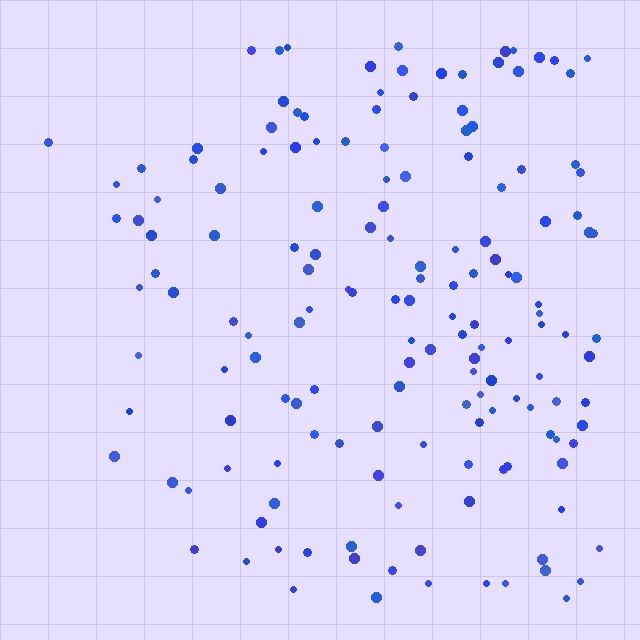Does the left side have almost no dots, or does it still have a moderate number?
Still a moderate number, just noticeably fewer than the right.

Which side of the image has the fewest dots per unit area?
The left.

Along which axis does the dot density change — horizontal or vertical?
Horizontal.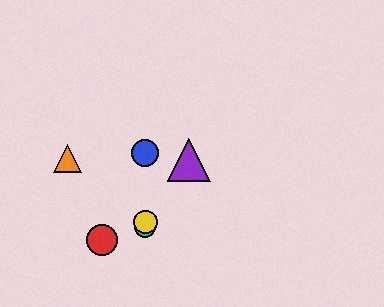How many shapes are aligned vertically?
3 shapes (the blue circle, the green circle, the yellow circle) are aligned vertically.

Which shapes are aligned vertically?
The blue circle, the green circle, the yellow circle are aligned vertically.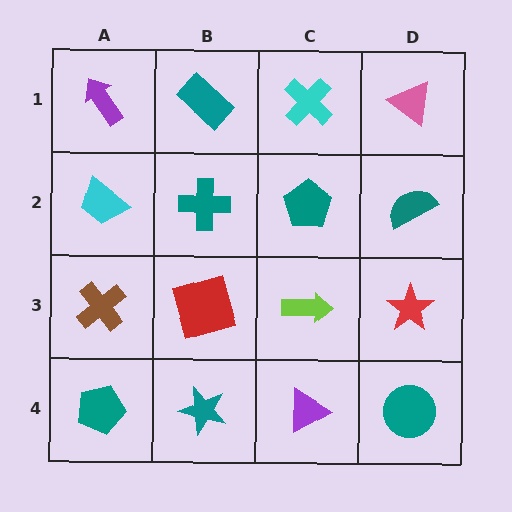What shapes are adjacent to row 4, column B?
A red square (row 3, column B), a teal pentagon (row 4, column A), a purple triangle (row 4, column C).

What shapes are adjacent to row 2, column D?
A pink triangle (row 1, column D), a red star (row 3, column D), a teal pentagon (row 2, column C).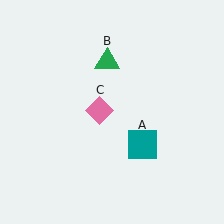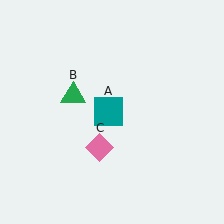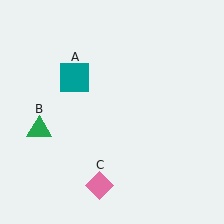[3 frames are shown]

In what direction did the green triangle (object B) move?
The green triangle (object B) moved down and to the left.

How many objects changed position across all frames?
3 objects changed position: teal square (object A), green triangle (object B), pink diamond (object C).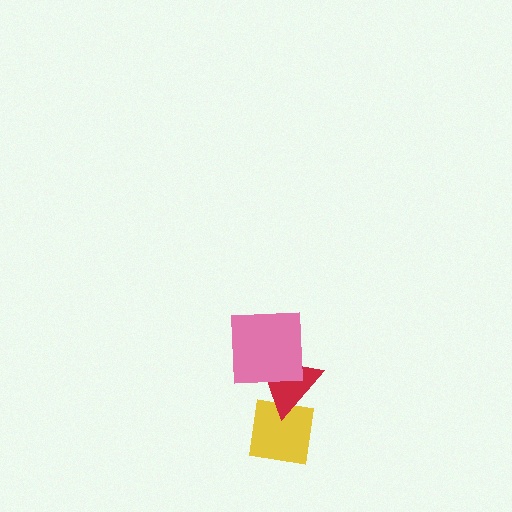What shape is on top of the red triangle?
The pink square is on top of the red triangle.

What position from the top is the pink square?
The pink square is 1st from the top.